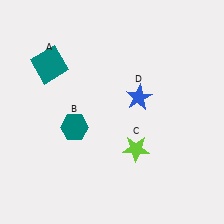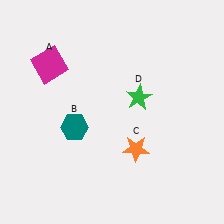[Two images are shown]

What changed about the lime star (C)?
In Image 1, C is lime. In Image 2, it changed to orange.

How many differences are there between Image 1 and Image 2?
There are 3 differences between the two images.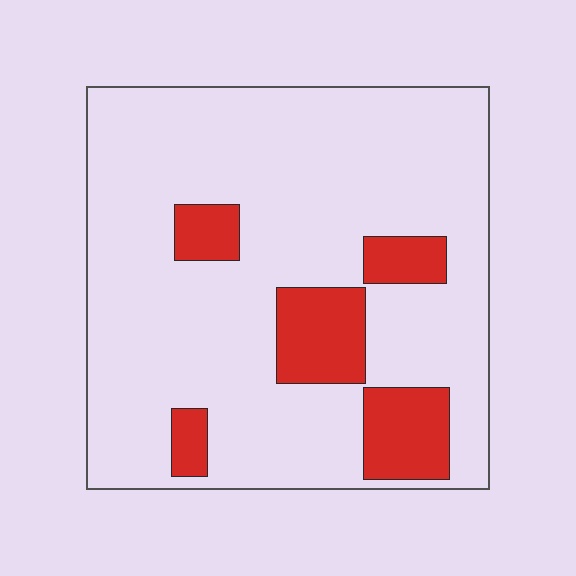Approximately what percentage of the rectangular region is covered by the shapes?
Approximately 15%.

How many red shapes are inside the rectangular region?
5.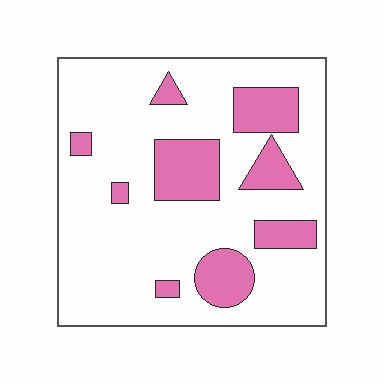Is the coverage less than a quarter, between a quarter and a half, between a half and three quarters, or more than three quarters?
Less than a quarter.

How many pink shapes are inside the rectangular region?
9.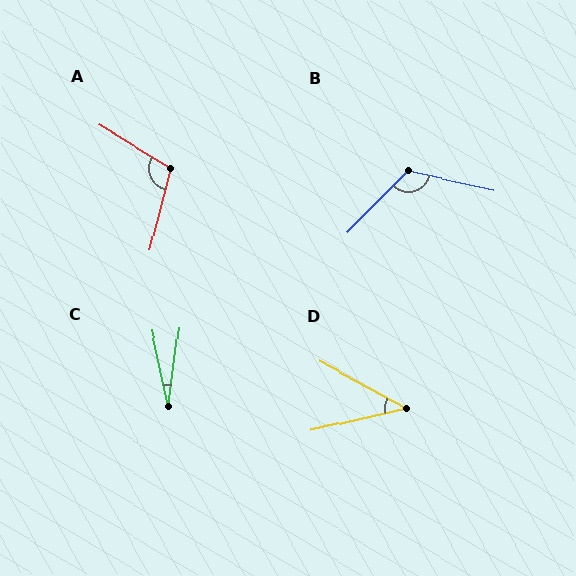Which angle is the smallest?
C, at approximately 20 degrees.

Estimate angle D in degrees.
Approximately 41 degrees.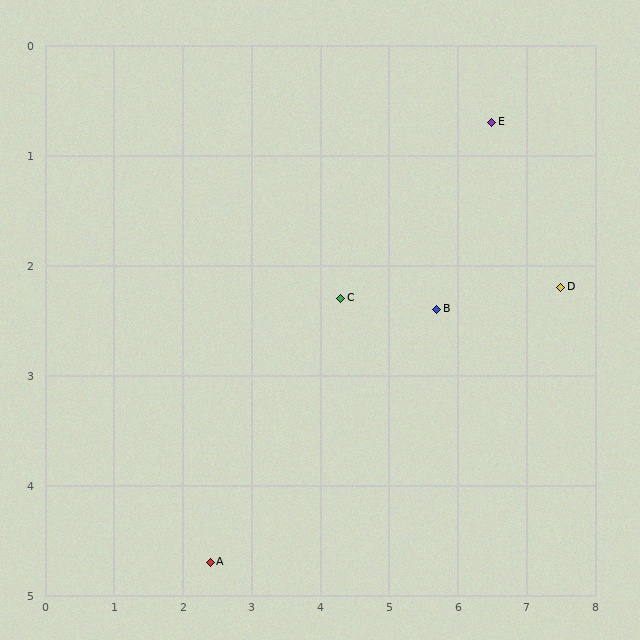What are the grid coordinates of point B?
Point B is at approximately (5.7, 2.4).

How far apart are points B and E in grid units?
Points B and E are about 1.9 grid units apart.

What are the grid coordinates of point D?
Point D is at approximately (7.5, 2.2).